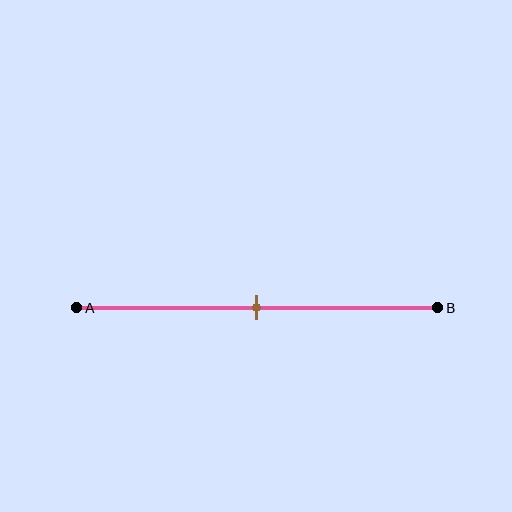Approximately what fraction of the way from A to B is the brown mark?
The brown mark is approximately 50% of the way from A to B.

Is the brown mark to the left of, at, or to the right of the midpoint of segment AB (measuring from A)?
The brown mark is approximately at the midpoint of segment AB.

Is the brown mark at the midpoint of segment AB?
Yes, the mark is approximately at the midpoint.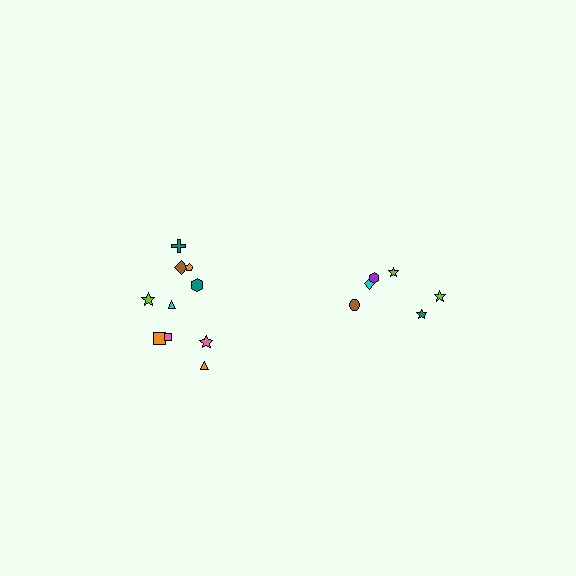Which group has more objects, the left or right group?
The left group.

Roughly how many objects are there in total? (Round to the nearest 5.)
Roughly 15 objects in total.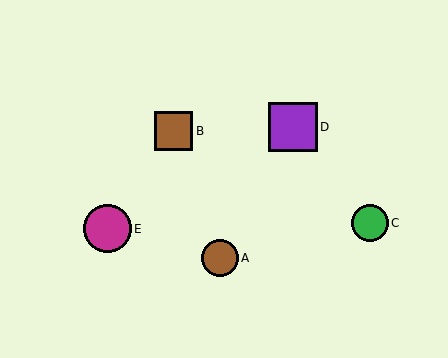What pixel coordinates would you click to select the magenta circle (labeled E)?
Click at (108, 229) to select the magenta circle E.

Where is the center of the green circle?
The center of the green circle is at (370, 223).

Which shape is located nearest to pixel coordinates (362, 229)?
The green circle (labeled C) at (370, 223) is nearest to that location.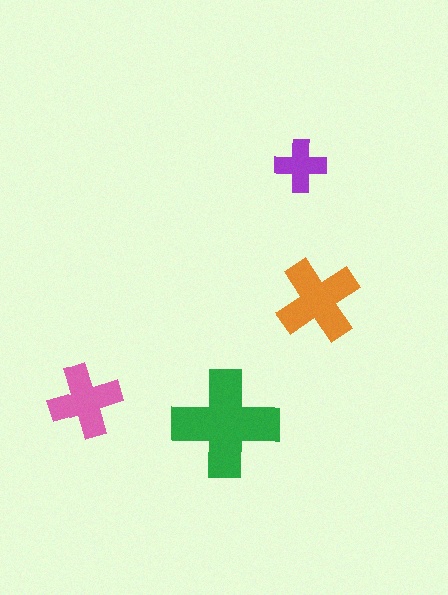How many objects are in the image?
There are 4 objects in the image.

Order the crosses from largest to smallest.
the green one, the orange one, the pink one, the purple one.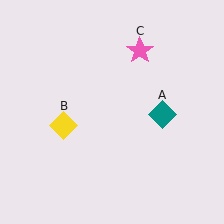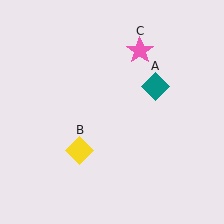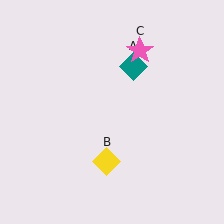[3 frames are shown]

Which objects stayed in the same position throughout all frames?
Pink star (object C) remained stationary.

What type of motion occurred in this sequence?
The teal diamond (object A), yellow diamond (object B) rotated counterclockwise around the center of the scene.